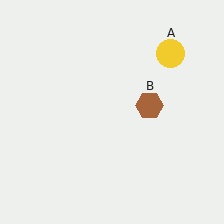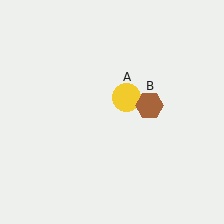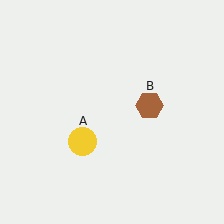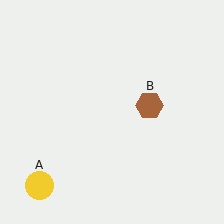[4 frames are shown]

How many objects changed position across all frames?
1 object changed position: yellow circle (object A).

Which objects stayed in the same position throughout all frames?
Brown hexagon (object B) remained stationary.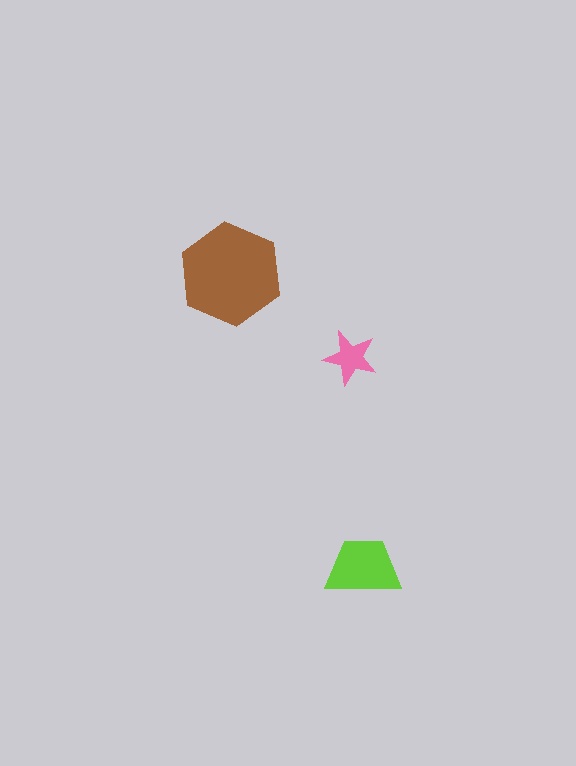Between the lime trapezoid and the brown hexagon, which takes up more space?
The brown hexagon.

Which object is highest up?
The brown hexagon is topmost.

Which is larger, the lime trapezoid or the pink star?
The lime trapezoid.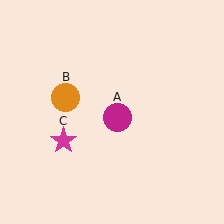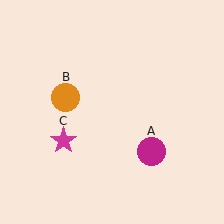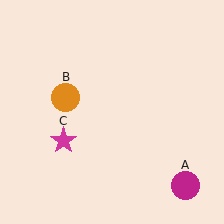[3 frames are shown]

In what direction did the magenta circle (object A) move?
The magenta circle (object A) moved down and to the right.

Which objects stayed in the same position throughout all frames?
Orange circle (object B) and magenta star (object C) remained stationary.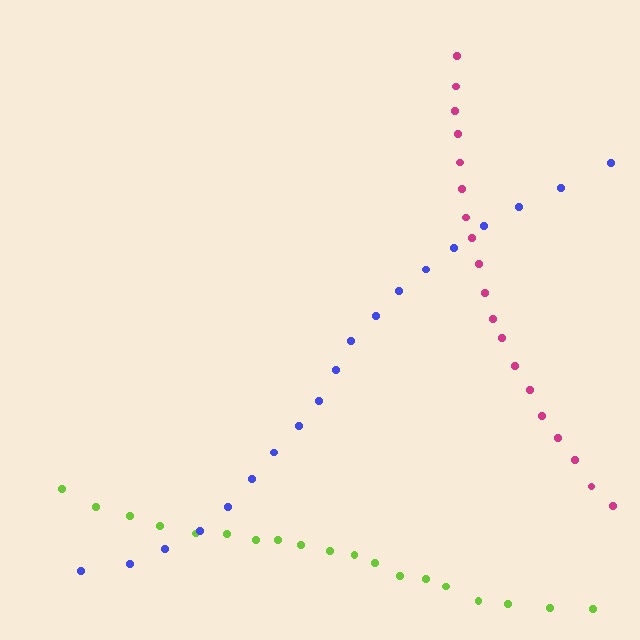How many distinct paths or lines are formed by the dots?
There are 3 distinct paths.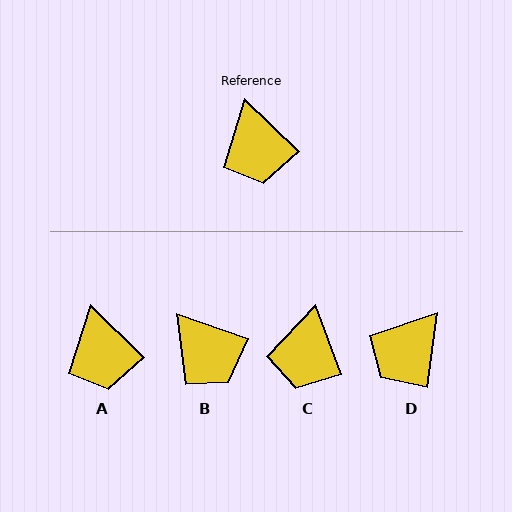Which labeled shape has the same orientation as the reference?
A.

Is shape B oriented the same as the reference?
No, it is off by about 24 degrees.